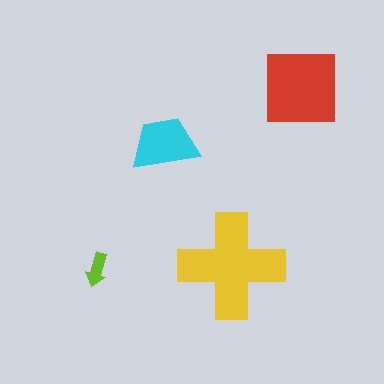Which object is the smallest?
The lime arrow.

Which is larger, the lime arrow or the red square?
The red square.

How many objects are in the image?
There are 4 objects in the image.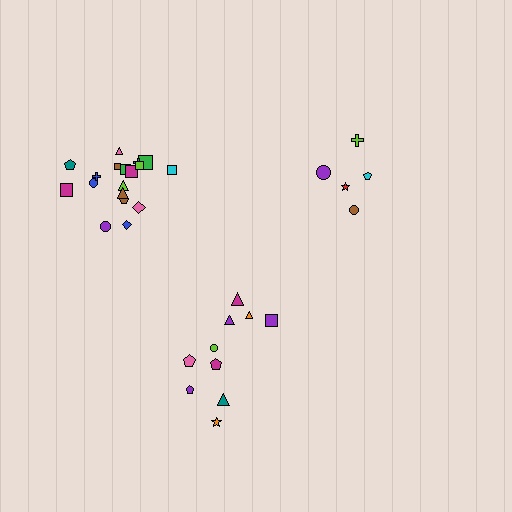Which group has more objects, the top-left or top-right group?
The top-left group.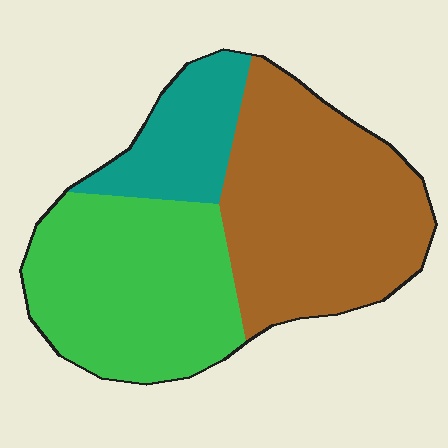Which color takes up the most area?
Brown, at roughly 45%.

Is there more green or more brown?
Brown.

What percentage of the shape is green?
Green takes up about two fifths (2/5) of the shape.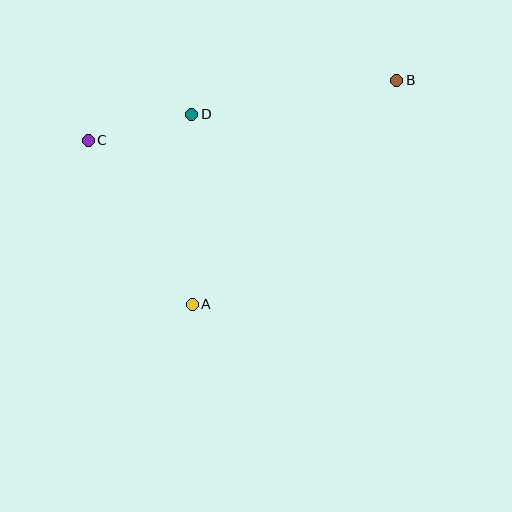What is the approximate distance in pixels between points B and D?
The distance between B and D is approximately 208 pixels.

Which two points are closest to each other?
Points C and D are closest to each other.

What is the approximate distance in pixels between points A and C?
The distance between A and C is approximately 194 pixels.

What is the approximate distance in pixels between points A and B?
The distance between A and B is approximately 304 pixels.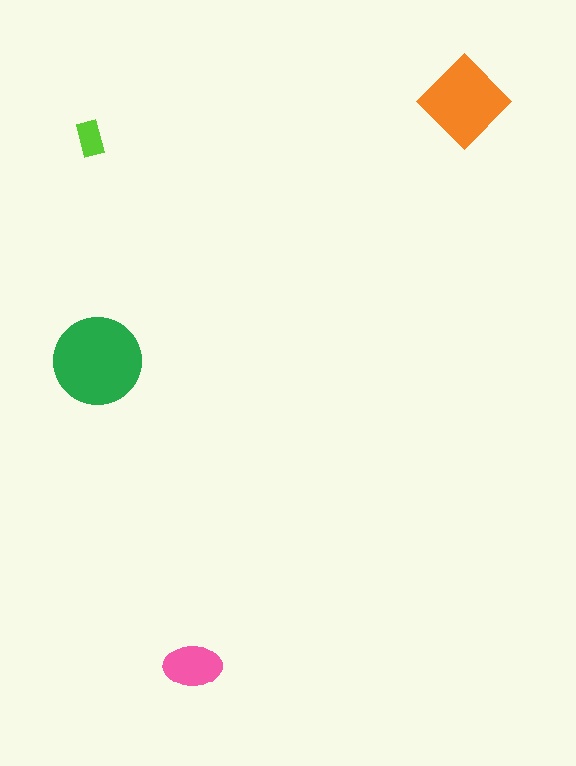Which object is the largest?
The green circle.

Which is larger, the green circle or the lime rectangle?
The green circle.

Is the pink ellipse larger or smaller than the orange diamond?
Smaller.